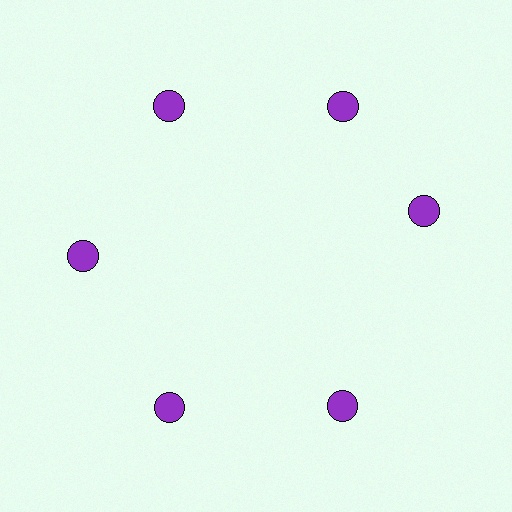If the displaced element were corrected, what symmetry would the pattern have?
It would have 6-fold rotational symmetry — the pattern would map onto itself every 60 degrees.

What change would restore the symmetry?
The symmetry would be restored by rotating it back into even spacing with its neighbors so that all 6 circles sit at equal angles and equal distance from the center.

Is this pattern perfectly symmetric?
No. The 6 purple circles are arranged in a ring, but one element near the 3 o'clock position is rotated out of alignment along the ring, breaking the 6-fold rotational symmetry.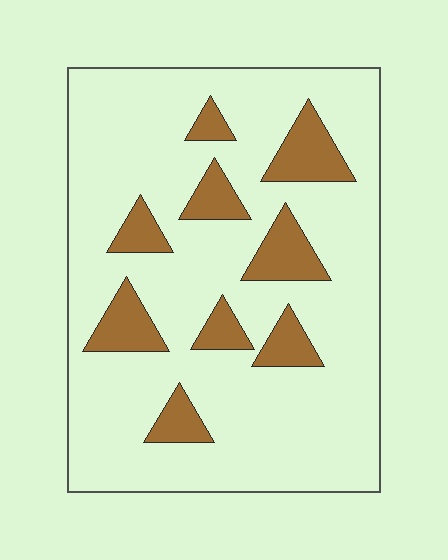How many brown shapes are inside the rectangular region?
9.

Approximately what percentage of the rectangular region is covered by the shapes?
Approximately 15%.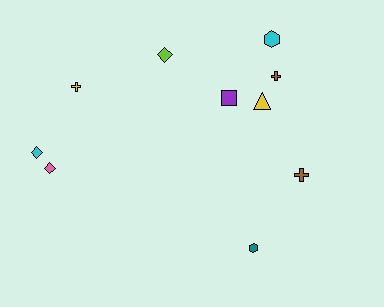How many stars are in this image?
There are no stars.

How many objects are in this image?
There are 10 objects.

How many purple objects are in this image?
There is 1 purple object.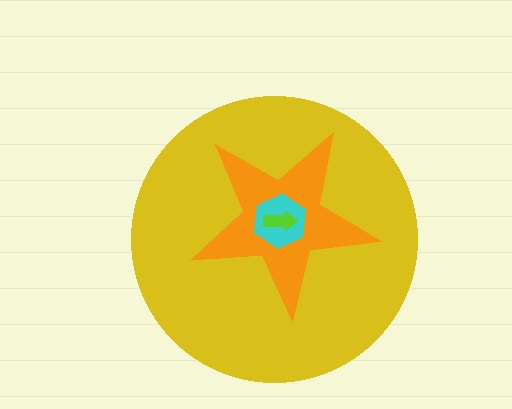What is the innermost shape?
The lime arrow.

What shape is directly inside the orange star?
The cyan hexagon.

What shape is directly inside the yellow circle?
The orange star.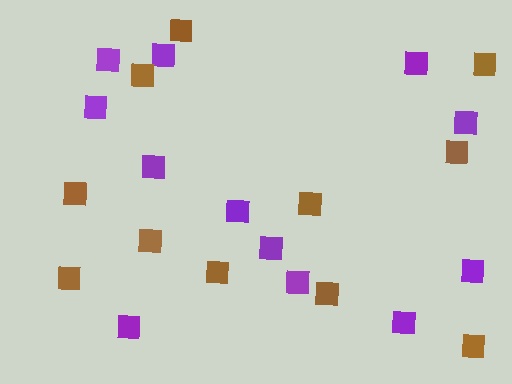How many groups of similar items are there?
There are 2 groups: one group of purple squares (12) and one group of brown squares (11).